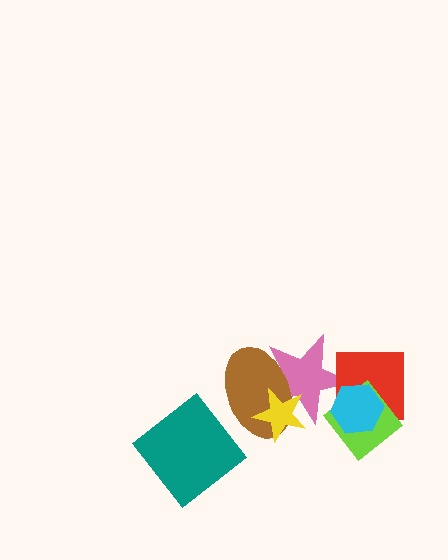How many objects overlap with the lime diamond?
3 objects overlap with the lime diamond.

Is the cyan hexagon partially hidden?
No, no other shape covers it.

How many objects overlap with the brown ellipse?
2 objects overlap with the brown ellipse.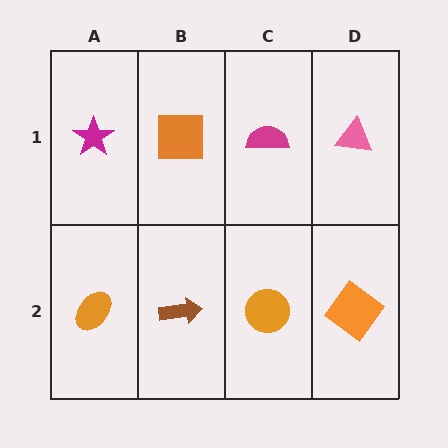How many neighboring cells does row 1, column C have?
3.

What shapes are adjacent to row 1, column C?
An orange circle (row 2, column C), an orange square (row 1, column B), a pink triangle (row 1, column D).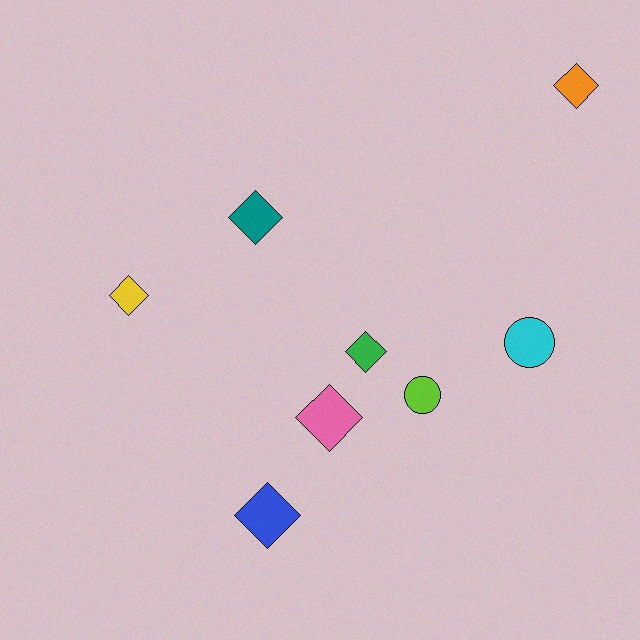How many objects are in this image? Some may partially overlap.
There are 8 objects.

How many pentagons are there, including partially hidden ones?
There are no pentagons.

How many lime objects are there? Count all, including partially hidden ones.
There is 1 lime object.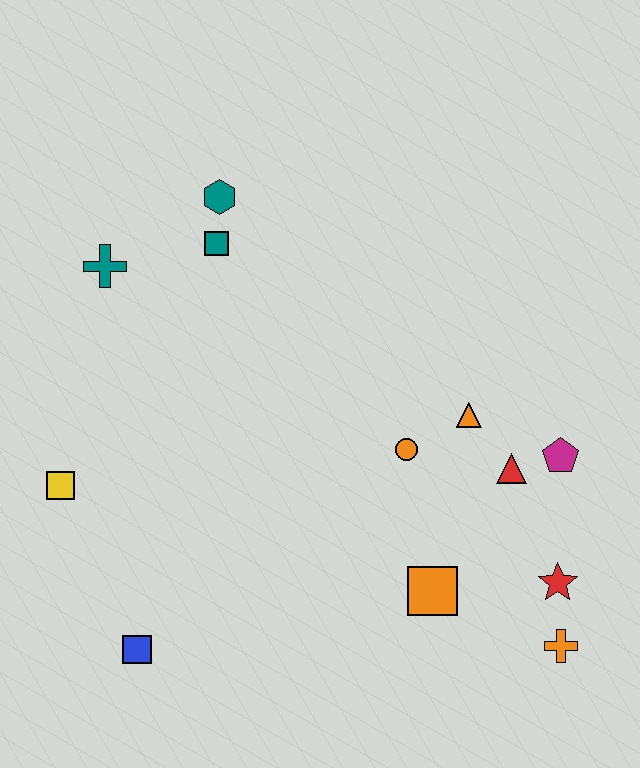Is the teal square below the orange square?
No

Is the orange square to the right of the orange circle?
Yes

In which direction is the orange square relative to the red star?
The orange square is to the left of the red star.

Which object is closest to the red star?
The orange cross is closest to the red star.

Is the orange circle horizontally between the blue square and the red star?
Yes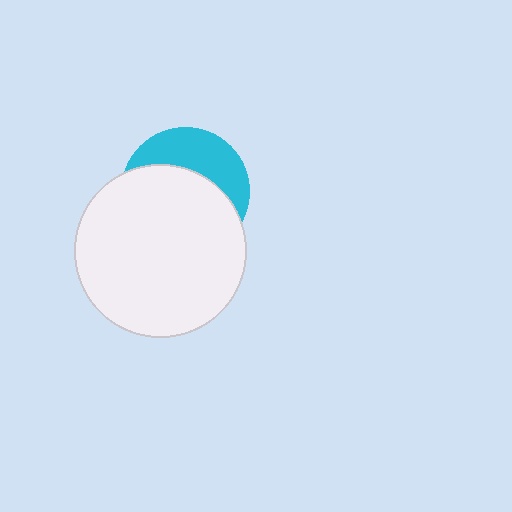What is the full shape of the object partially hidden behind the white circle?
The partially hidden object is a cyan circle.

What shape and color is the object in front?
The object in front is a white circle.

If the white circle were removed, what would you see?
You would see the complete cyan circle.